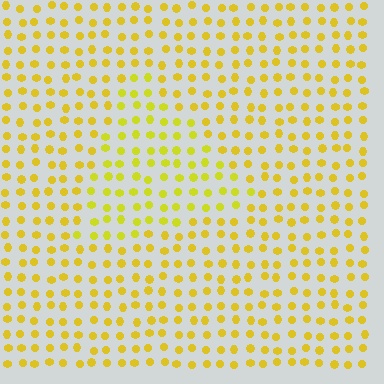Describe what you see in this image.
The image is filled with small yellow elements in a uniform arrangement. A triangle-shaped region is visible where the elements are tinted to a slightly different hue, forming a subtle color boundary.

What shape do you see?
I see a triangle.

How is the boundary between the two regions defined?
The boundary is defined purely by a slight shift in hue (about 14 degrees). Spacing, size, and orientation are identical on both sides.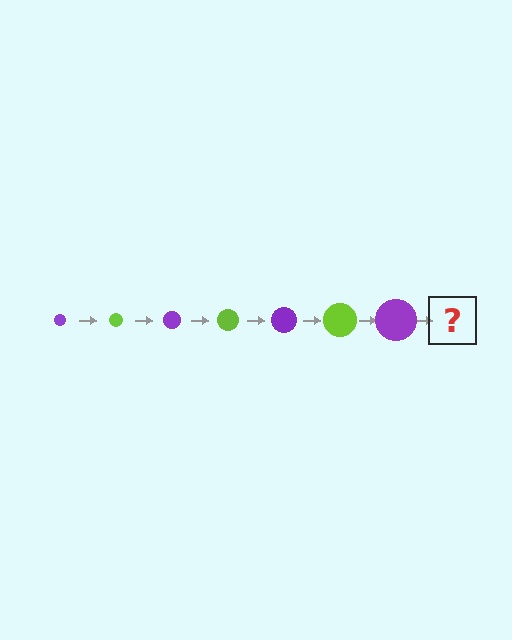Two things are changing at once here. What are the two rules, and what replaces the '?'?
The two rules are that the circle grows larger each step and the color cycles through purple and lime. The '?' should be a lime circle, larger than the previous one.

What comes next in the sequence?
The next element should be a lime circle, larger than the previous one.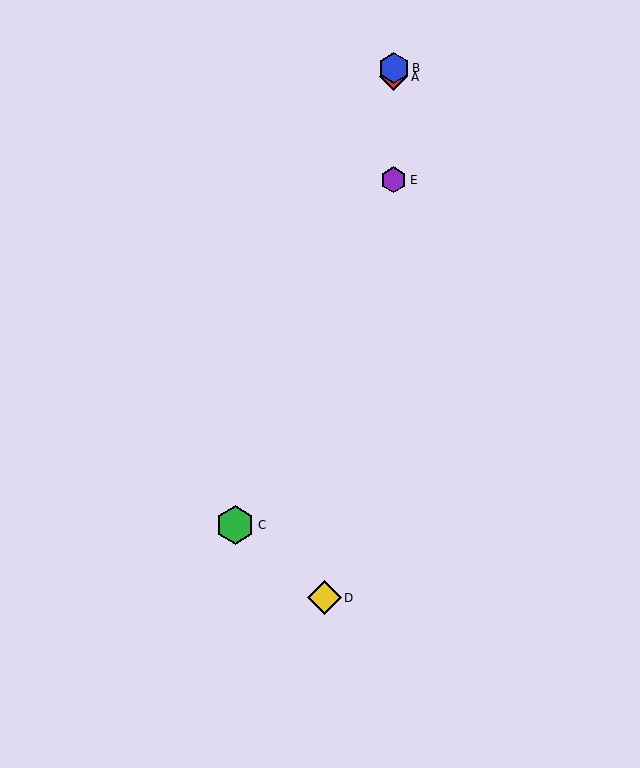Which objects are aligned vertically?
Objects A, B, E are aligned vertically.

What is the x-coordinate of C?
Object C is at x≈235.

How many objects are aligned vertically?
3 objects (A, B, E) are aligned vertically.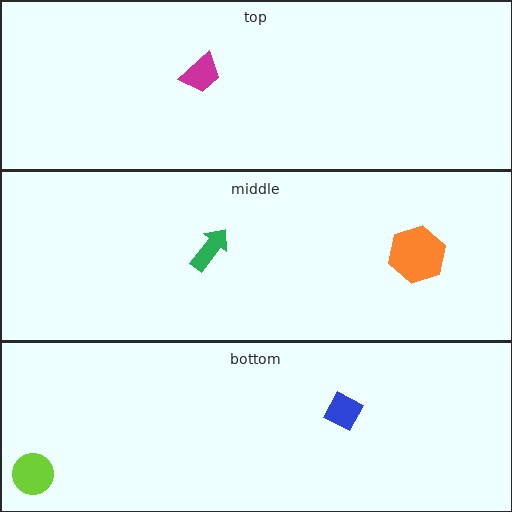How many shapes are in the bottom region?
2.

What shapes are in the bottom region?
The lime circle, the blue diamond.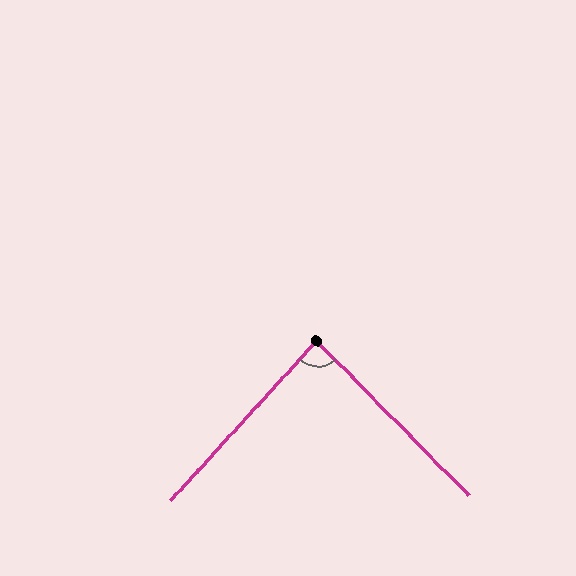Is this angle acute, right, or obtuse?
It is approximately a right angle.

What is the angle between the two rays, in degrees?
Approximately 87 degrees.